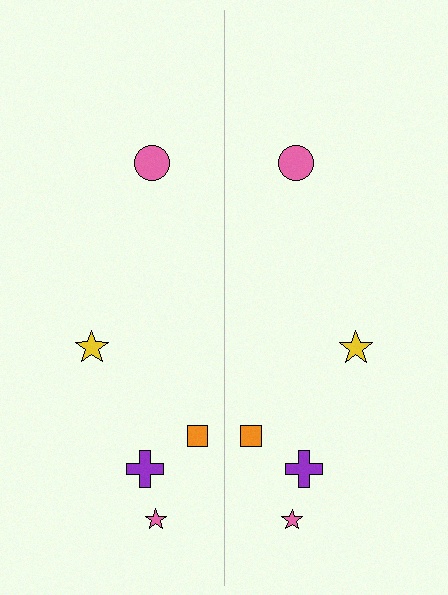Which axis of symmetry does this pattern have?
The pattern has a vertical axis of symmetry running through the center of the image.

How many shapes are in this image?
There are 10 shapes in this image.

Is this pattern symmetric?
Yes, this pattern has bilateral (reflection) symmetry.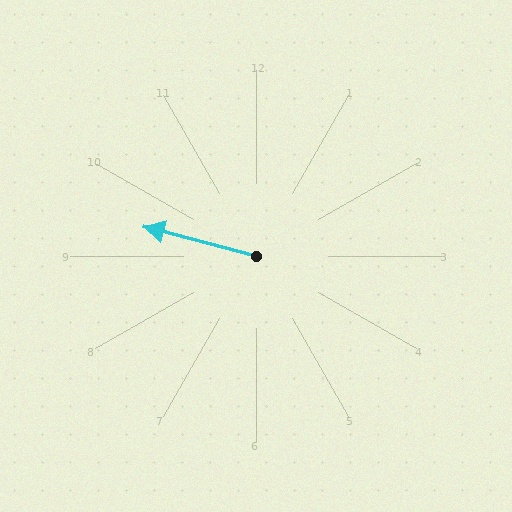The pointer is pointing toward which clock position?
Roughly 9 o'clock.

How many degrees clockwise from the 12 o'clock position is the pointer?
Approximately 285 degrees.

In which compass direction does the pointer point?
West.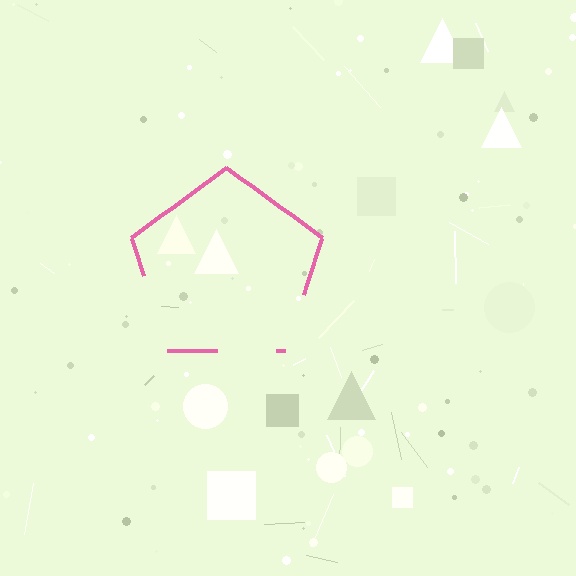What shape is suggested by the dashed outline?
The dashed outline suggests a pentagon.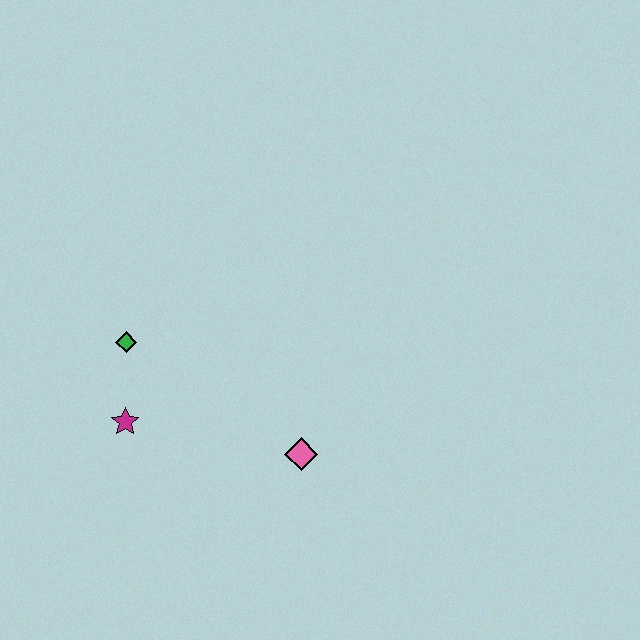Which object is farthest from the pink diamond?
The green diamond is farthest from the pink diamond.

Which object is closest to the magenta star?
The green diamond is closest to the magenta star.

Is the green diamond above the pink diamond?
Yes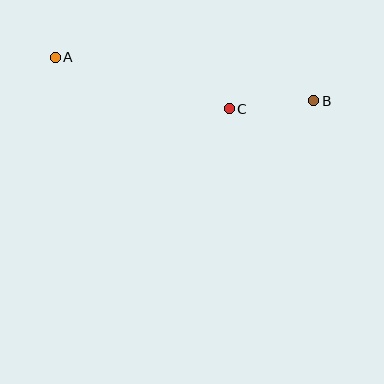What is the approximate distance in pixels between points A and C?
The distance between A and C is approximately 182 pixels.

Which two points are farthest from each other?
Points A and B are farthest from each other.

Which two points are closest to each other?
Points B and C are closest to each other.